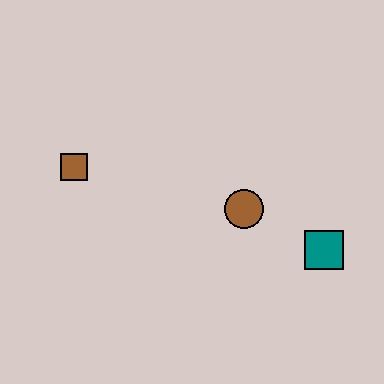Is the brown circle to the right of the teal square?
No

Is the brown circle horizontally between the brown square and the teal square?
Yes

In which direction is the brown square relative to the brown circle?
The brown square is to the left of the brown circle.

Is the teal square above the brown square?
No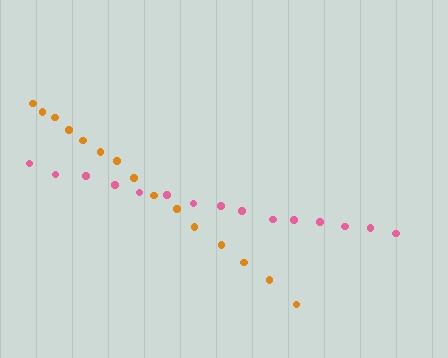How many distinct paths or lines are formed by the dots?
There are 2 distinct paths.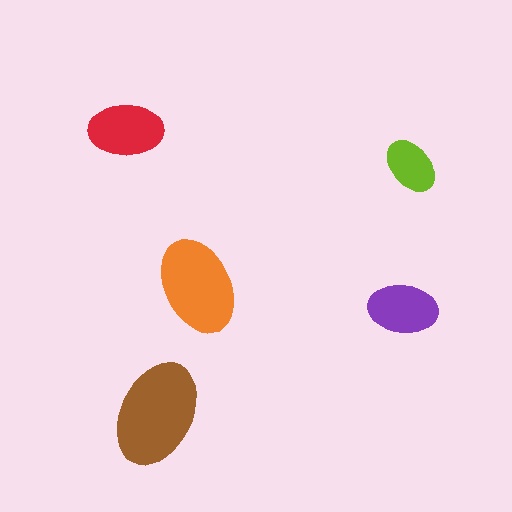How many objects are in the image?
There are 5 objects in the image.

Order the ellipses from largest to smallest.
the brown one, the orange one, the red one, the purple one, the lime one.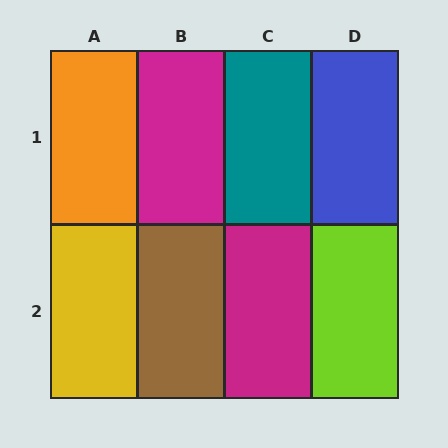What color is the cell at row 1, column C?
Teal.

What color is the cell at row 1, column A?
Orange.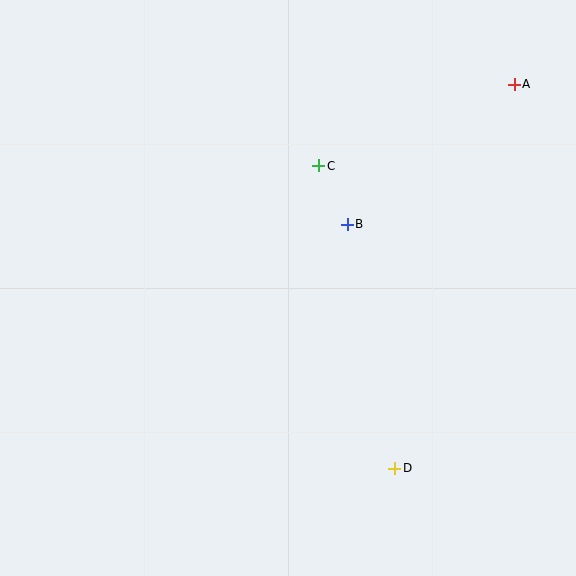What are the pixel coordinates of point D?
Point D is at (395, 468).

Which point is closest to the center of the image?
Point B at (347, 224) is closest to the center.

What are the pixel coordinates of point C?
Point C is at (319, 166).